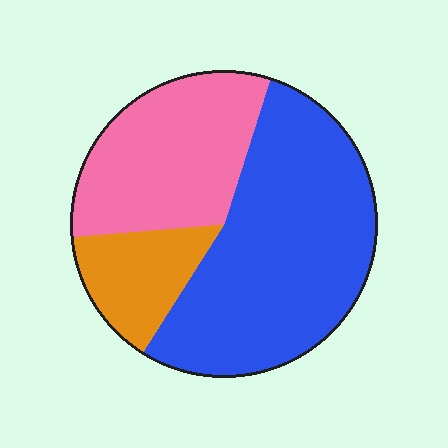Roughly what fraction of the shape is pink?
Pink takes up about one third (1/3) of the shape.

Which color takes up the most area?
Blue, at roughly 55%.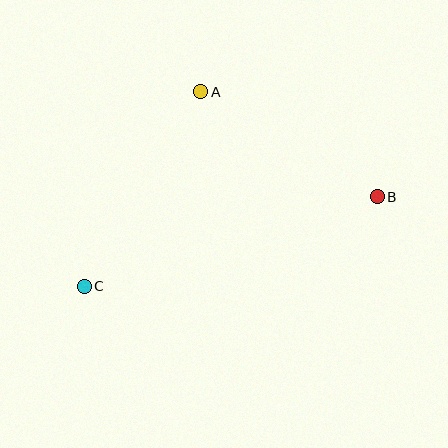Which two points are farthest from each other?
Points B and C are farthest from each other.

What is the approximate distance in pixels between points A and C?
The distance between A and C is approximately 227 pixels.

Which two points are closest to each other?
Points A and B are closest to each other.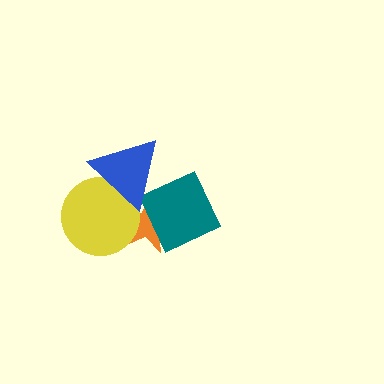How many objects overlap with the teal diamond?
2 objects overlap with the teal diamond.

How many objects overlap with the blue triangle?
3 objects overlap with the blue triangle.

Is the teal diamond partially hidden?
Yes, it is partially covered by another shape.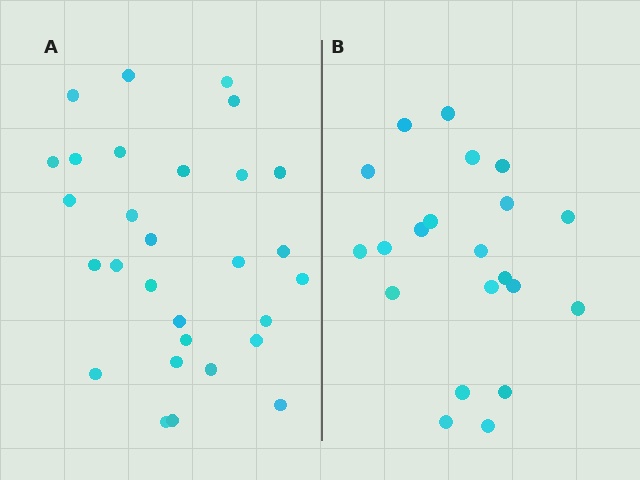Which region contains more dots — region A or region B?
Region A (the left region) has more dots.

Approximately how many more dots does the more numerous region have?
Region A has roughly 8 or so more dots than region B.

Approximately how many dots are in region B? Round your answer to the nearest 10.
About 20 dots. (The exact count is 21, which rounds to 20.)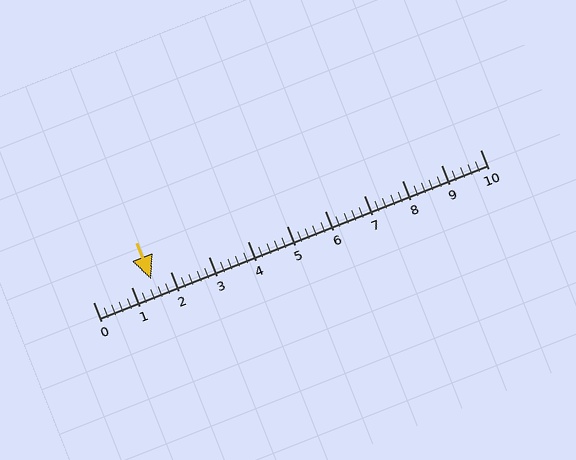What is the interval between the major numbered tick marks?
The major tick marks are spaced 1 units apart.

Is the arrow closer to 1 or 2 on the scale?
The arrow is closer to 2.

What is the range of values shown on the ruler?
The ruler shows values from 0 to 10.